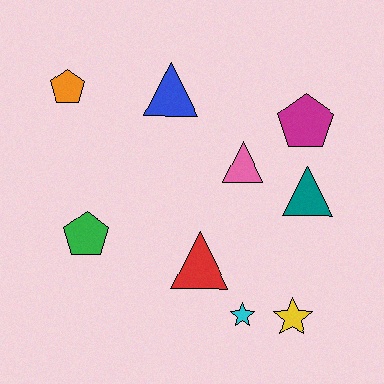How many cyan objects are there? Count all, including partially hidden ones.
There is 1 cyan object.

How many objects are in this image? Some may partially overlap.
There are 9 objects.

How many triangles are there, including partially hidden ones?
There are 4 triangles.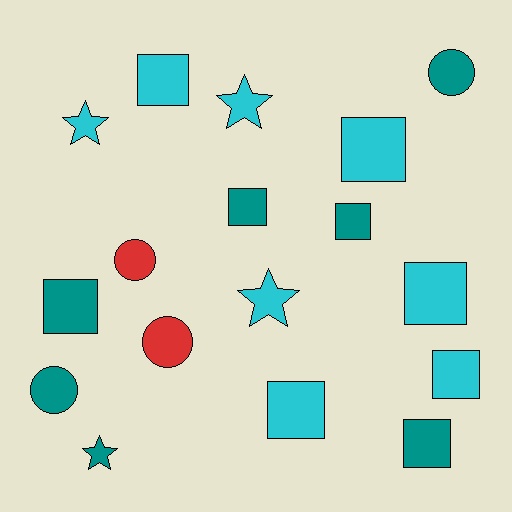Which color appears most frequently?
Cyan, with 8 objects.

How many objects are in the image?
There are 17 objects.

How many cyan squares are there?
There are 5 cyan squares.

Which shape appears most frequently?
Square, with 9 objects.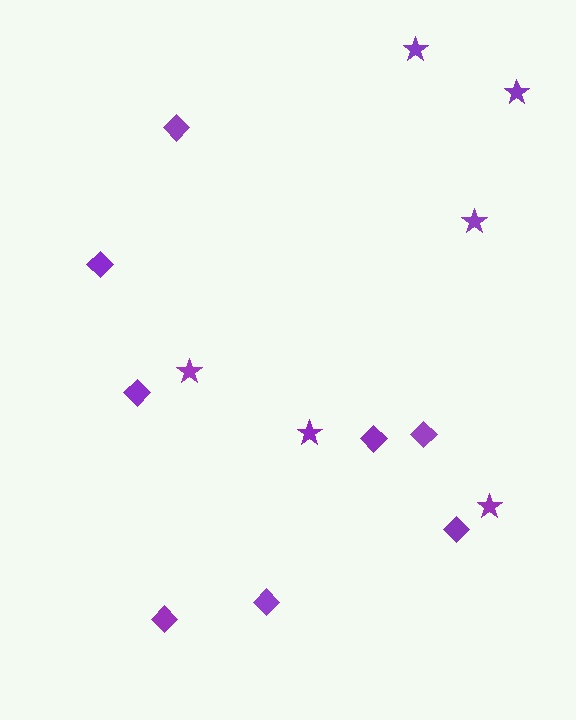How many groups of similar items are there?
There are 2 groups: one group of stars (6) and one group of diamonds (8).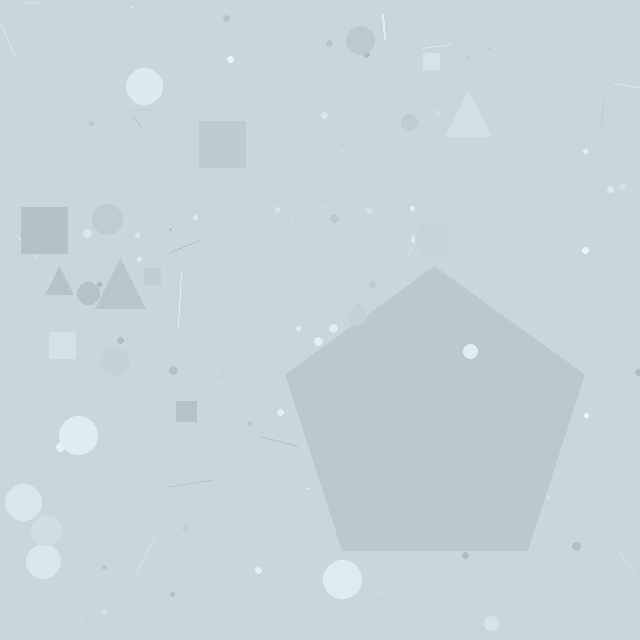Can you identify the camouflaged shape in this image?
The camouflaged shape is a pentagon.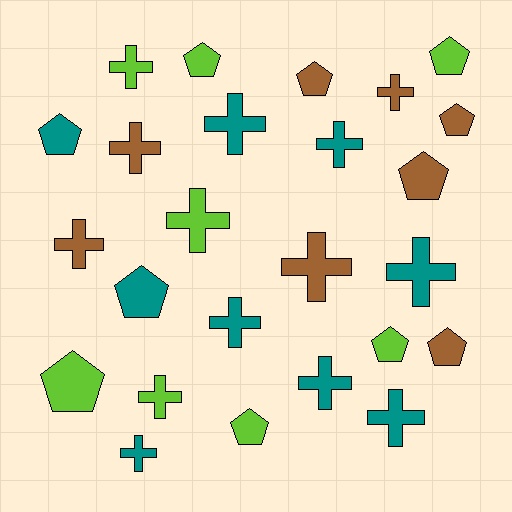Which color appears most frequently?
Teal, with 9 objects.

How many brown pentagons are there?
There are 4 brown pentagons.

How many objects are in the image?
There are 25 objects.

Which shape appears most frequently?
Cross, with 14 objects.